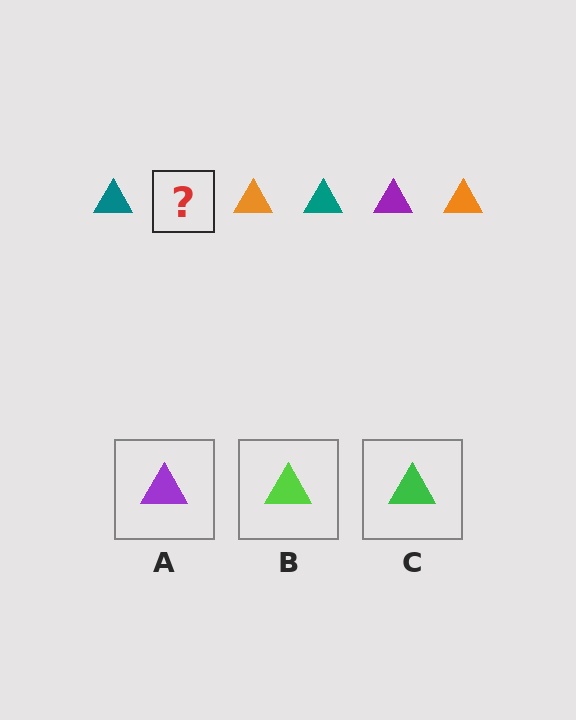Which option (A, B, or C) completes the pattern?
A.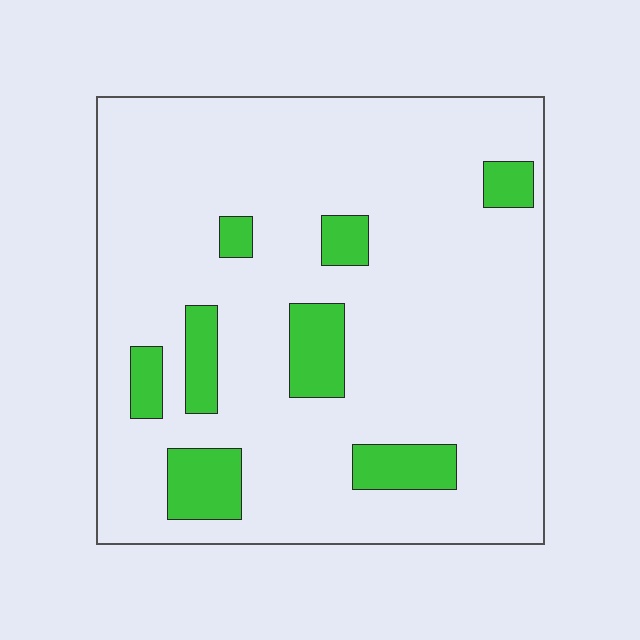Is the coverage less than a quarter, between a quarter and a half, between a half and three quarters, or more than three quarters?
Less than a quarter.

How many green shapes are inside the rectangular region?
8.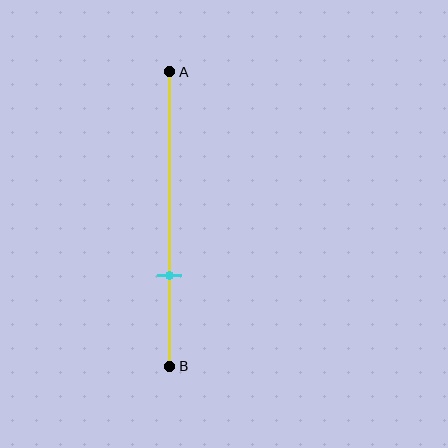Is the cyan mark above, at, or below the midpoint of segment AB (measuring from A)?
The cyan mark is below the midpoint of segment AB.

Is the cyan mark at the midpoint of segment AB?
No, the mark is at about 70% from A, not at the 50% midpoint.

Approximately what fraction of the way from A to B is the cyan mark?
The cyan mark is approximately 70% of the way from A to B.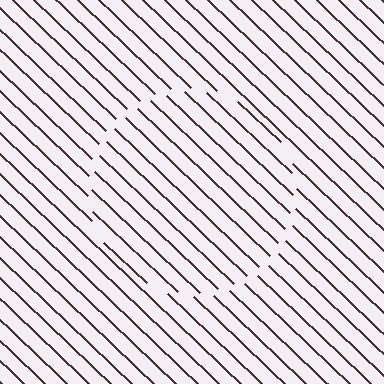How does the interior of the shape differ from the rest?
The interior of the shape contains the same grating, shifted by half a period — the contour is defined by the phase discontinuity where line-ends from the inner and outer gratings abut.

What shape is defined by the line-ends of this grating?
An illusory circle. The interior of the shape contains the same grating, shifted by half a period — the contour is defined by the phase discontinuity where line-ends from the inner and outer gratings abut.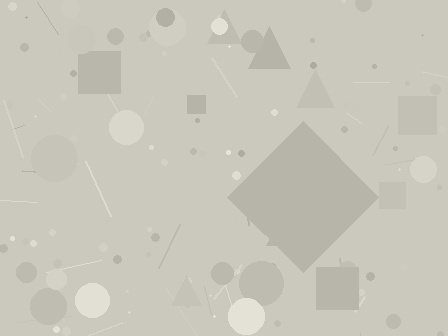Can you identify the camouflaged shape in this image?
The camouflaged shape is a diamond.